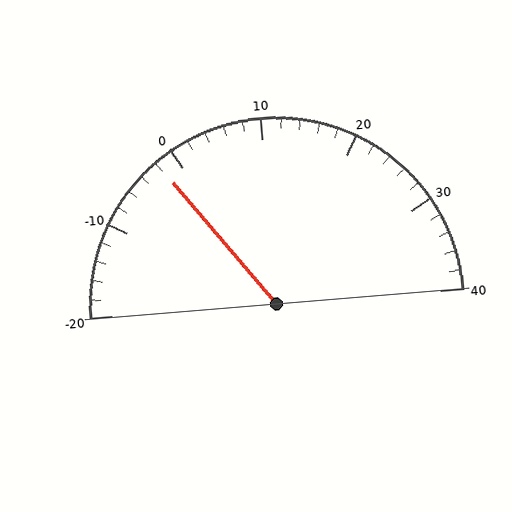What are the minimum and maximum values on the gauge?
The gauge ranges from -20 to 40.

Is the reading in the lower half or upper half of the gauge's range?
The reading is in the lower half of the range (-20 to 40).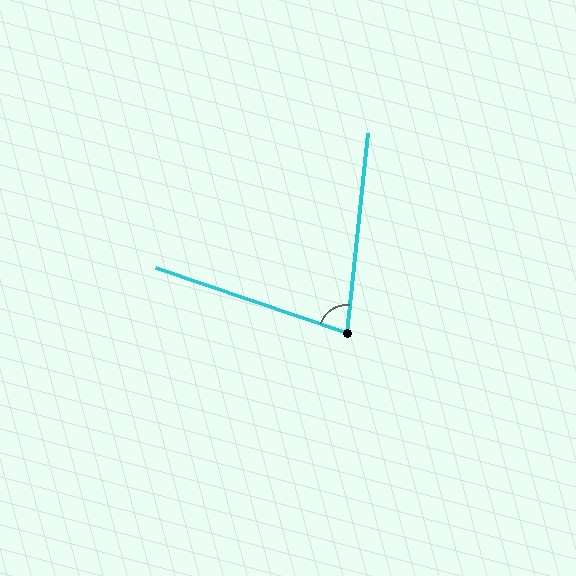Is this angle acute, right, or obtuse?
It is acute.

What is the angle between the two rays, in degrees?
Approximately 77 degrees.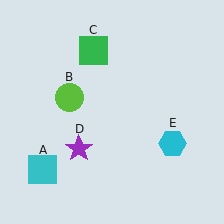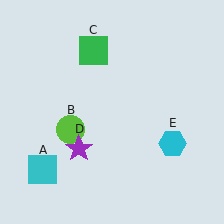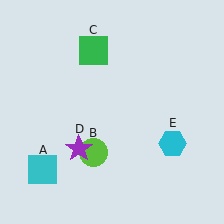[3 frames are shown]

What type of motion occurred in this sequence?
The lime circle (object B) rotated counterclockwise around the center of the scene.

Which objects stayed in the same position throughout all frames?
Cyan square (object A) and green square (object C) and purple star (object D) and cyan hexagon (object E) remained stationary.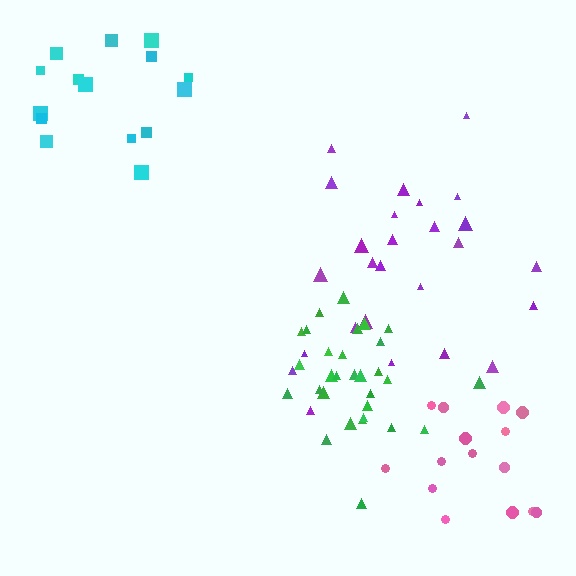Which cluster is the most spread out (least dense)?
Cyan.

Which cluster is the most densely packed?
Green.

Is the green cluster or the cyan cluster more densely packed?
Green.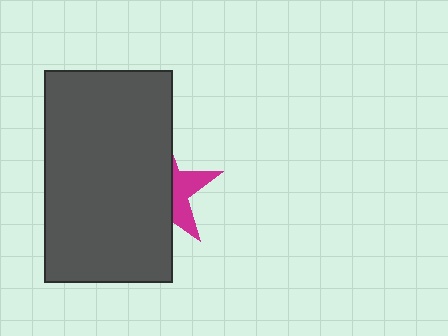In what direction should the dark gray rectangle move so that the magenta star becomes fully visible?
The dark gray rectangle should move left. That is the shortest direction to clear the overlap and leave the magenta star fully visible.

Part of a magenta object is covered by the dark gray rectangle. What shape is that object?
It is a star.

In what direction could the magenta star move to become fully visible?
The magenta star could move right. That would shift it out from behind the dark gray rectangle entirely.